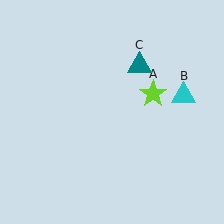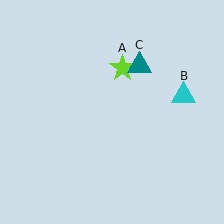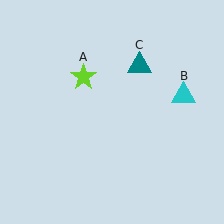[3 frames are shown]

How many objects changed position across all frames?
1 object changed position: lime star (object A).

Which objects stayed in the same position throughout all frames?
Cyan triangle (object B) and teal triangle (object C) remained stationary.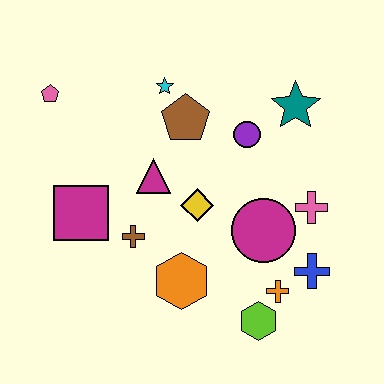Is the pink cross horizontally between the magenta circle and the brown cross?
No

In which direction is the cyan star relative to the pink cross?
The cyan star is to the left of the pink cross.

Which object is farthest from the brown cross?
The teal star is farthest from the brown cross.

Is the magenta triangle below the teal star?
Yes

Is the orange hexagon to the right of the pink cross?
No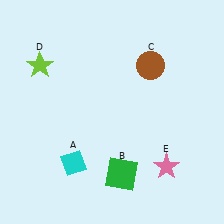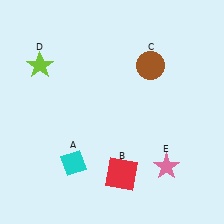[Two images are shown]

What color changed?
The square (B) changed from green in Image 1 to red in Image 2.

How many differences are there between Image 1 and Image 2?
There is 1 difference between the two images.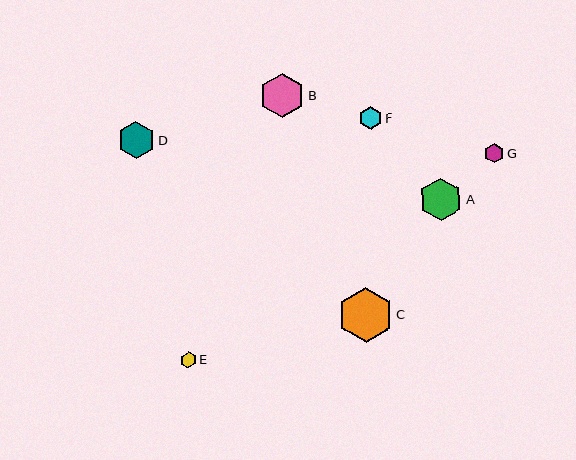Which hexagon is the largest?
Hexagon C is the largest with a size of approximately 55 pixels.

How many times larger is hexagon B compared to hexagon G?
Hexagon B is approximately 2.3 times the size of hexagon G.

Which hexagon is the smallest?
Hexagon E is the smallest with a size of approximately 16 pixels.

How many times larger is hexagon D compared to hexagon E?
Hexagon D is approximately 2.3 times the size of hexagon E.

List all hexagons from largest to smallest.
From largest to smallest: C, B, A, D, F, G, E.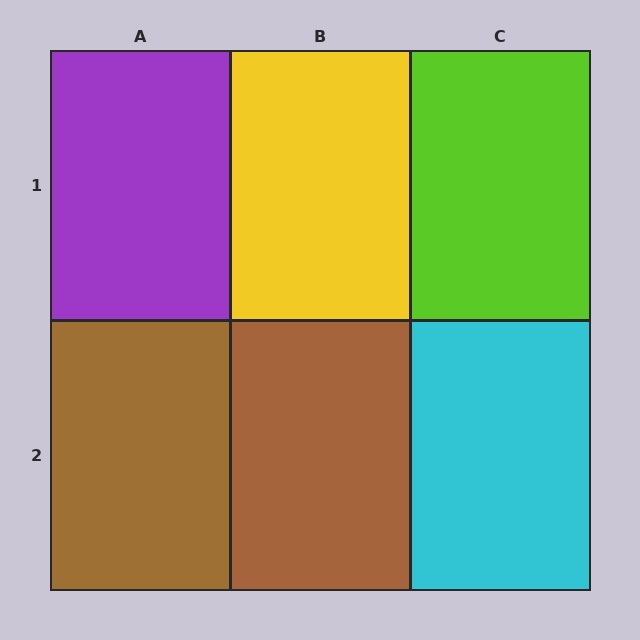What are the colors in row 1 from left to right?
Purple, yellow, lime.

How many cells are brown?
2 cells are brown.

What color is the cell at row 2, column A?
Brown.